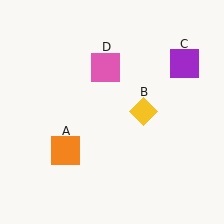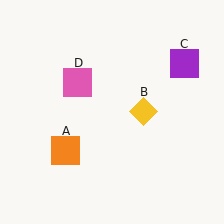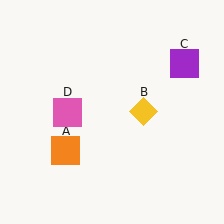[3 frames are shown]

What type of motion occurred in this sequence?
The pink square (object D) rotated counterclockwise around the center of the scene.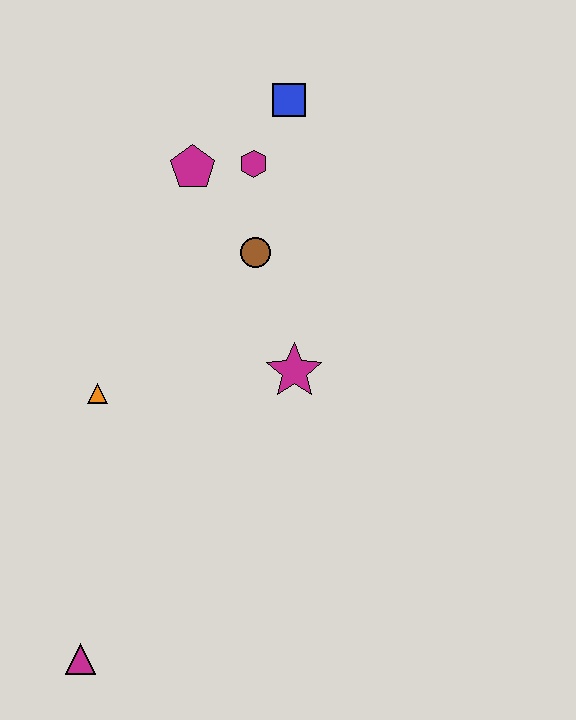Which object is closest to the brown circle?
The magenta hexagon is closest to the brown circle.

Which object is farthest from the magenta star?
The magenta triangle is farthest from the magenta star.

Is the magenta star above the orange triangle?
Yes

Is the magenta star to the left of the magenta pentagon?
No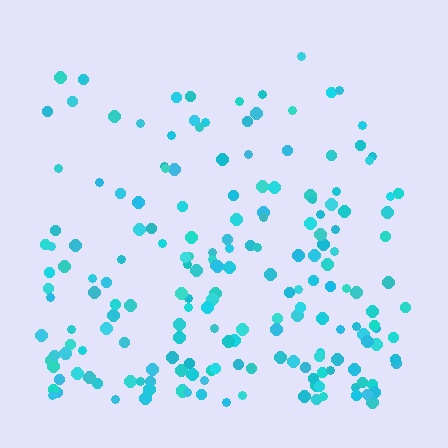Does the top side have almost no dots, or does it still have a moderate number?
Still a moderate number, just noticeably fewer than the bottom.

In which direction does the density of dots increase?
From top to bottom, with the bottom side densest.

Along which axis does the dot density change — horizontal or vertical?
Vertical.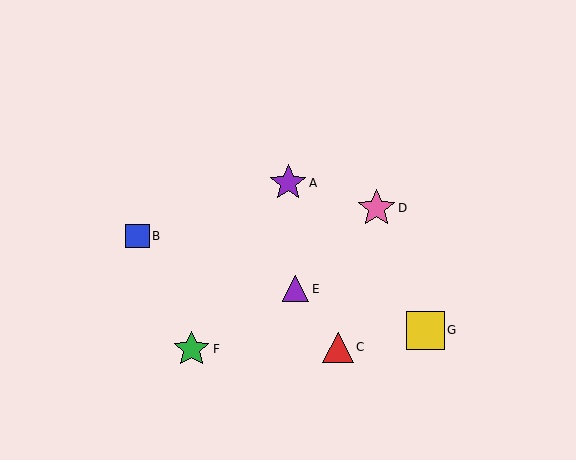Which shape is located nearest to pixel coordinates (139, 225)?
The blue square (labeled B) at (137, 236) is nearest to that location.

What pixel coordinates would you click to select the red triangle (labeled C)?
Click at (338, 347) to select the red triangle C.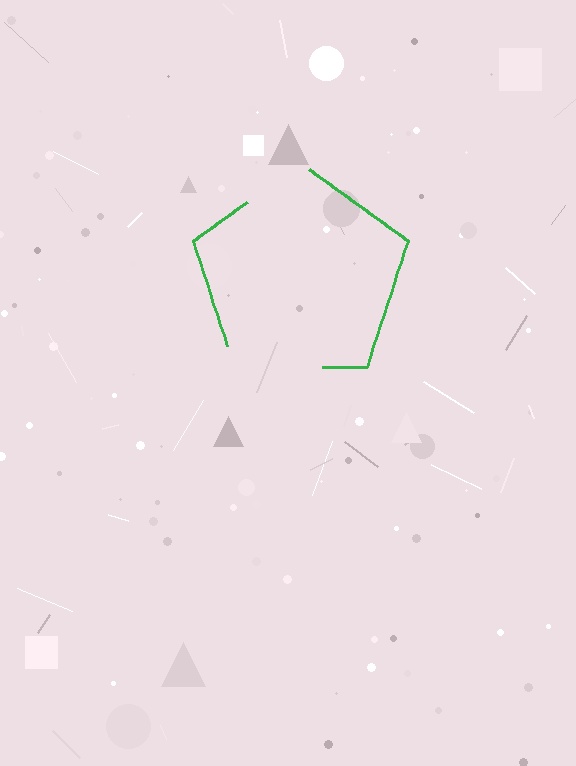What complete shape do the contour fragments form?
The contour fragments form a pentagon.